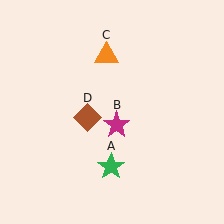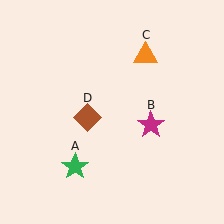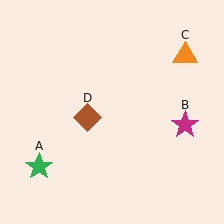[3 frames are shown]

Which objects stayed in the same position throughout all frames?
Brown diamond (object D) remained stationary.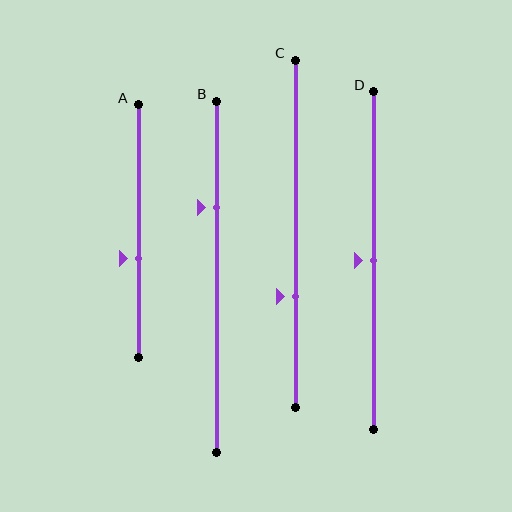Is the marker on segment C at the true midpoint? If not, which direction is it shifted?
No, the marker on segment C is shifted downward by about 18% of the segment length.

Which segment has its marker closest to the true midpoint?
Segment D has its marker closest to the true midpoint.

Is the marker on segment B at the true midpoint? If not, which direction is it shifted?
No, the marker on segment B is shifted upward by about 20% of the segment length.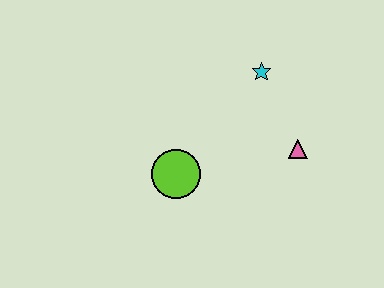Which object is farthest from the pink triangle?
The lime circle is farthest from the pink triangle.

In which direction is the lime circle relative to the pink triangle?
The lime circle is to the left of the pink triangle.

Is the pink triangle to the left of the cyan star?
No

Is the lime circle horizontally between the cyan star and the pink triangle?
No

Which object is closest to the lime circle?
The pink triangle is closest to the lime circle.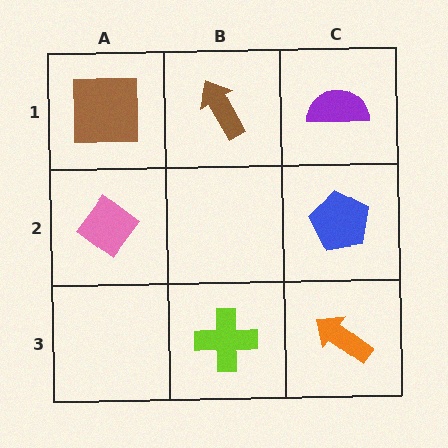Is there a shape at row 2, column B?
No, that cell is empty.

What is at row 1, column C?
A purple semicircle.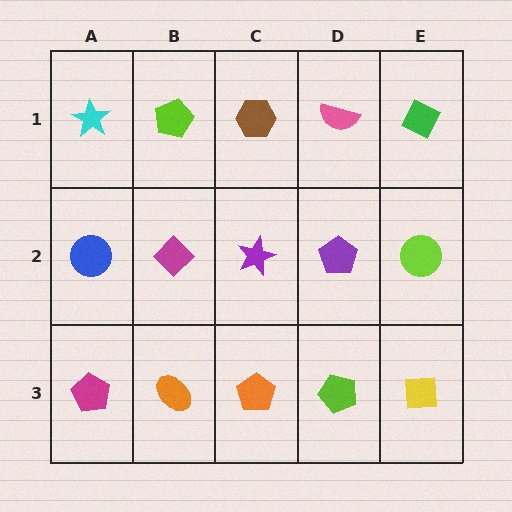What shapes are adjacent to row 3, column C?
A purple star (row 2, column C), an orange ellipse (row 3, column B), a lime pentagon (row 3, column D).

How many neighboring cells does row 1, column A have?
2.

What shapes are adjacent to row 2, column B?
A lime pentagon (row 1, column B), an orange ellipse (row 3, column B), a blue circle (row 2, column A), a purple star (row 2, column C).